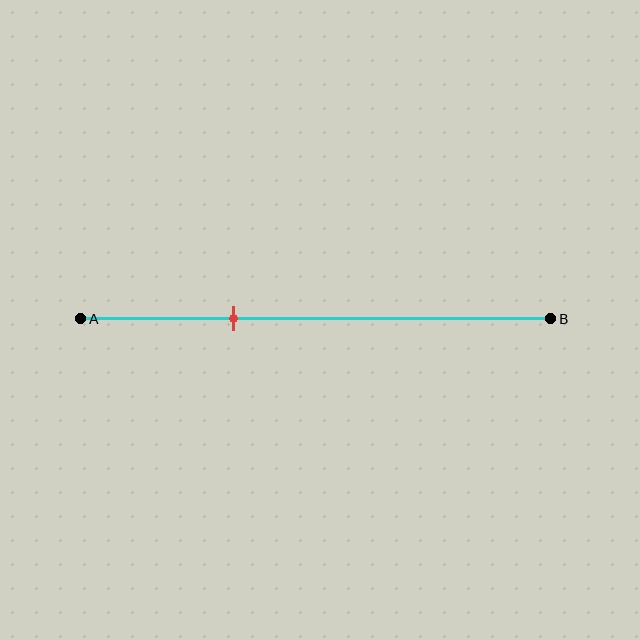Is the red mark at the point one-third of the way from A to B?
Yes, the mark is approximately at the one-third point.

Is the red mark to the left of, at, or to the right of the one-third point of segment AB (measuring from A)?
The red mark is approximately at the one-third point of segment AB.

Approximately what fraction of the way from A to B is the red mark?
The red mark is approximately 35% of the way from A to B.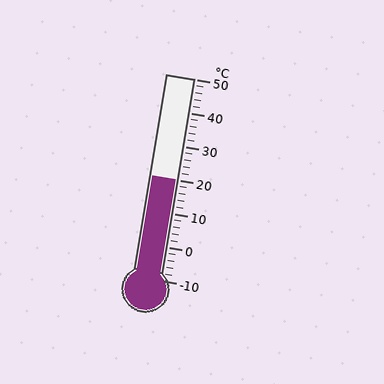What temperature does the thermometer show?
The thermometer shows approximately 20°C.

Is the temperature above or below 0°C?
The temperature is above 0°C.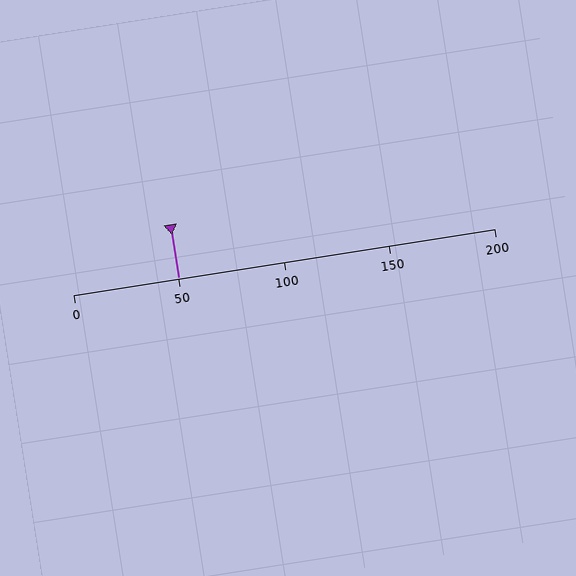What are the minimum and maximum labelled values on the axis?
The axis runs from 0 to 200.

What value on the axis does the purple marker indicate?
The marker indicates approximately 50.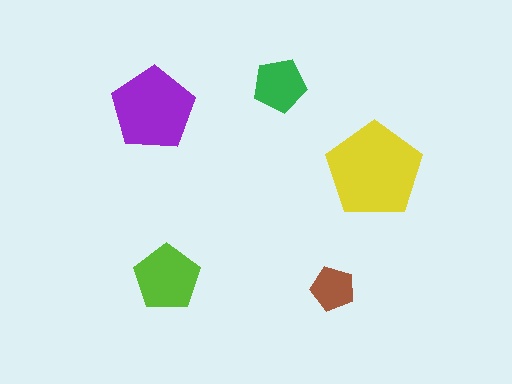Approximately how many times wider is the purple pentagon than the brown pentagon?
About 2 times wider.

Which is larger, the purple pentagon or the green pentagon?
The purple one.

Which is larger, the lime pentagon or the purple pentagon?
The purple one.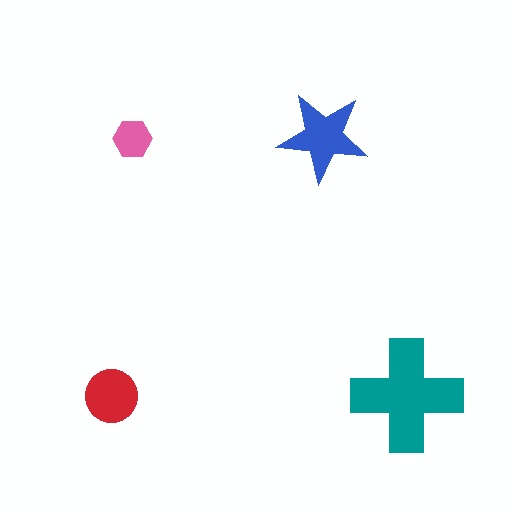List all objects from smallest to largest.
The pink hexagon, the red circle, the blue star, the teal cross.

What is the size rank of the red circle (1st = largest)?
3rd.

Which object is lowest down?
The red circle is bottommost.